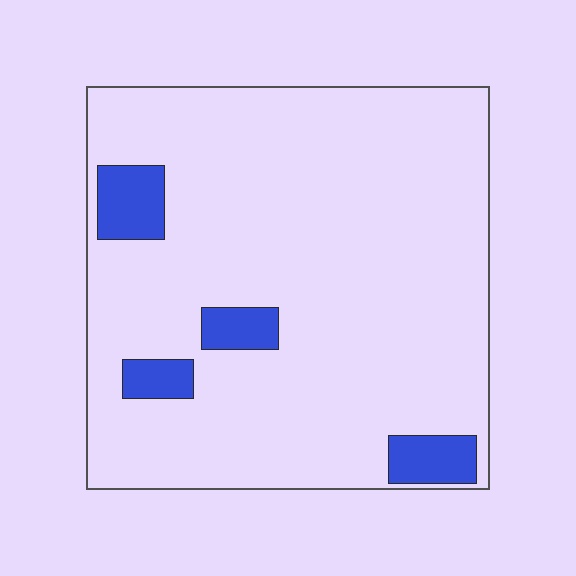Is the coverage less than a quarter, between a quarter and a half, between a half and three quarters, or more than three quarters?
Less than a quarter.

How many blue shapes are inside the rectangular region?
4.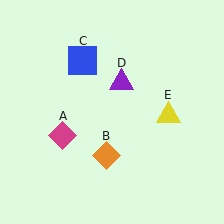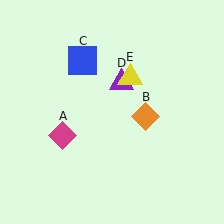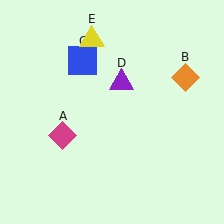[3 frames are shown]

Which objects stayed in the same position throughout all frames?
Magenta diamond (object A) and blue square (object C) and purple triangle (object D) remained stationary.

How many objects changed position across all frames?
2 objects changed position: orange diamond (object B), yellow triangle (object E).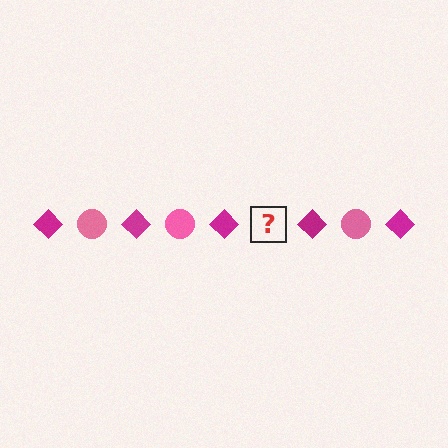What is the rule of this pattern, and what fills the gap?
The rule is that the pattern alternates between magenta diamond and pink circle. The gap should be filled with a pink circle.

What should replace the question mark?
The question mark should be replaced with a pink circle.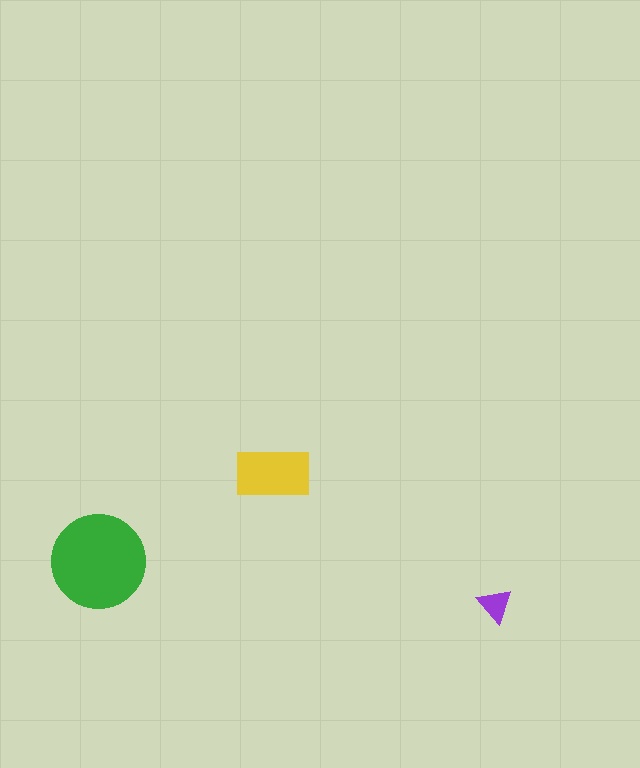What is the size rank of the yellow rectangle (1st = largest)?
2nd.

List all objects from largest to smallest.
The green circle, the yellow rectangle, the purple triangle.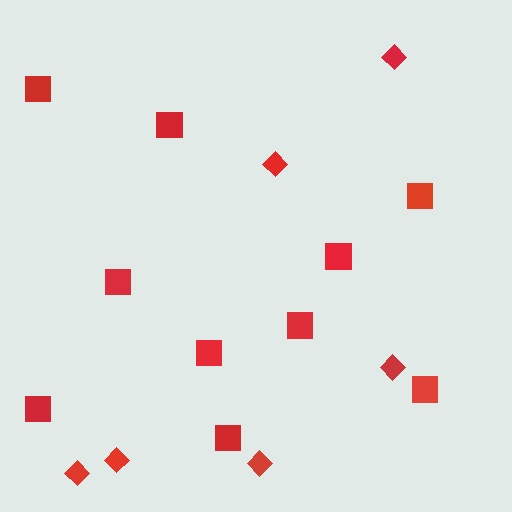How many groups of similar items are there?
There are 2 groups: one group of squares (10) and one group of diamonds (6).